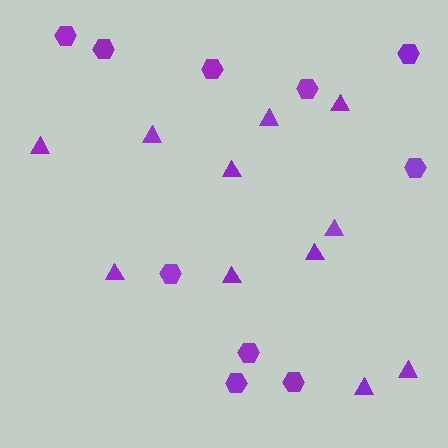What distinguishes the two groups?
There are 2 groups: one group of hexagons (10) and one group of triangles (11).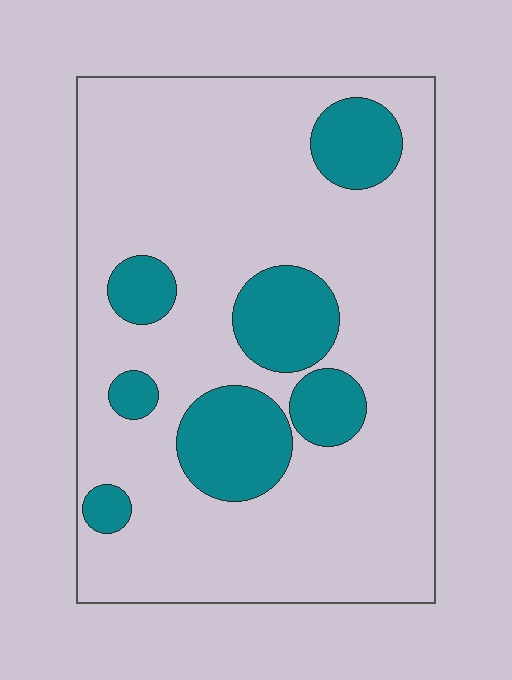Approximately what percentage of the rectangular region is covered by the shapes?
Approximately 20%.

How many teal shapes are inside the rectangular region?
7.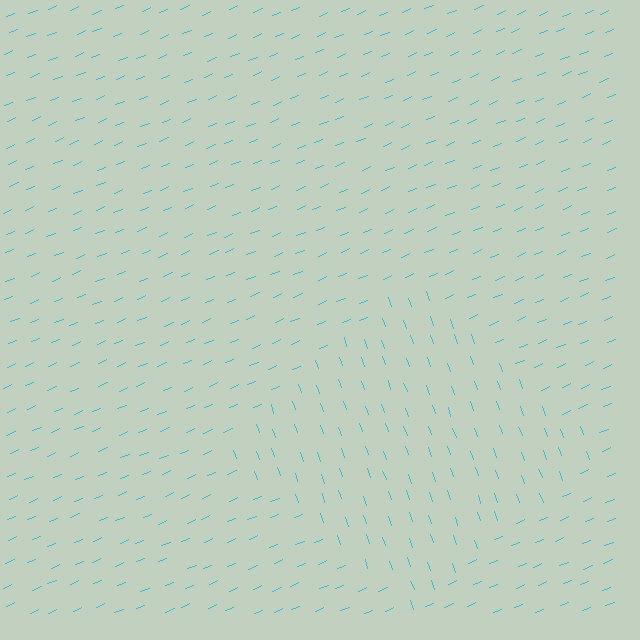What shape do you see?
I see a diamond.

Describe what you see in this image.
The image is filled with small cyan line segments. A diamond region in the image has lines oriented differently from the surrounding lines, creating a visible texture boundary.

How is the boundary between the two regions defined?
The boundary is defined purely by a change in line orientation (approximately 87 degrees difference). All lines are the same color and thickness.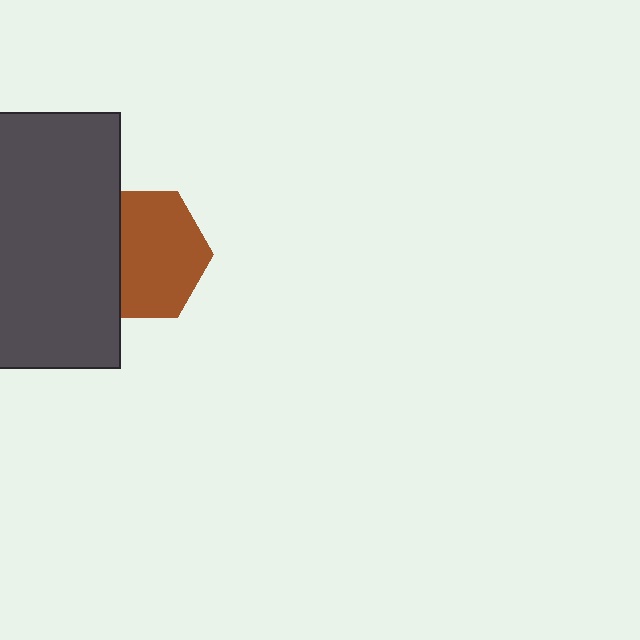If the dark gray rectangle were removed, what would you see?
You would see the complete brown hexagon.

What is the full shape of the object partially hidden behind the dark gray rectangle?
The partially hidden object is a brown hexagon.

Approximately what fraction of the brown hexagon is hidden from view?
Roughly 33% of the brown hexagon is hidden behind the dark gray rectangle.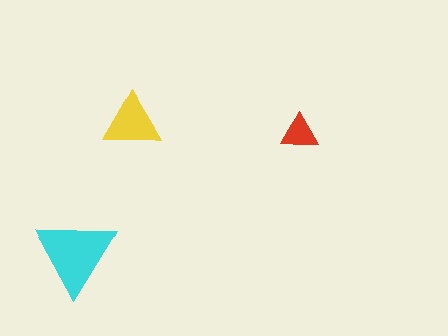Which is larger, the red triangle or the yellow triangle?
The yellow one.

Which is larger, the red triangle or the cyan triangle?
The cyan one.